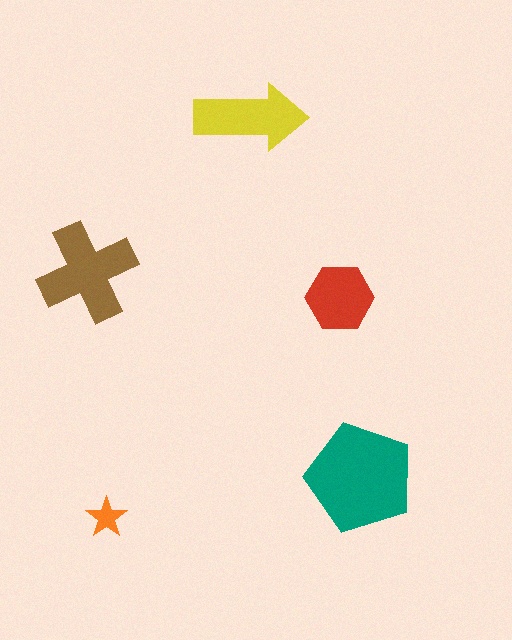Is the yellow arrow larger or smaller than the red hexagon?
Larger.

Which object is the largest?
The teal pentagon.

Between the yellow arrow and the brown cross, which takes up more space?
The brown cross.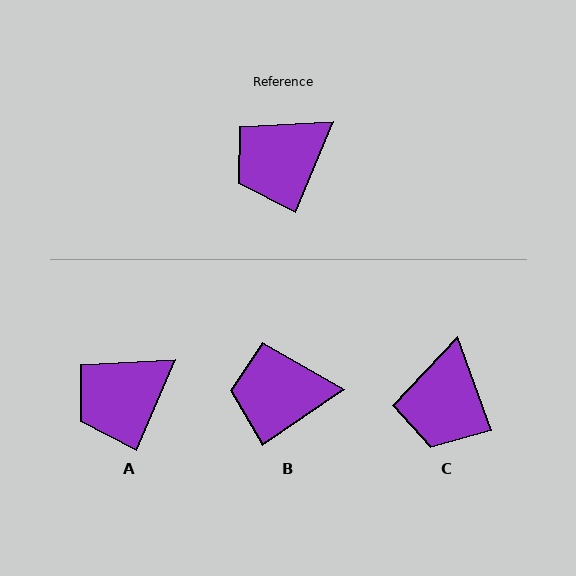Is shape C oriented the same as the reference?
No, it is off by about 43 degrees.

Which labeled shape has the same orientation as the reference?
A.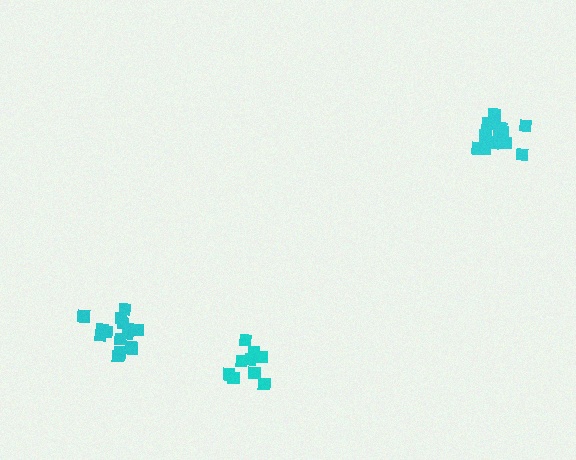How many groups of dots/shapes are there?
There are 3 groups.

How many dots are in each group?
Group 1: 15 dots, Group 2: 10 dots, Group 3: 14 dots (39 total).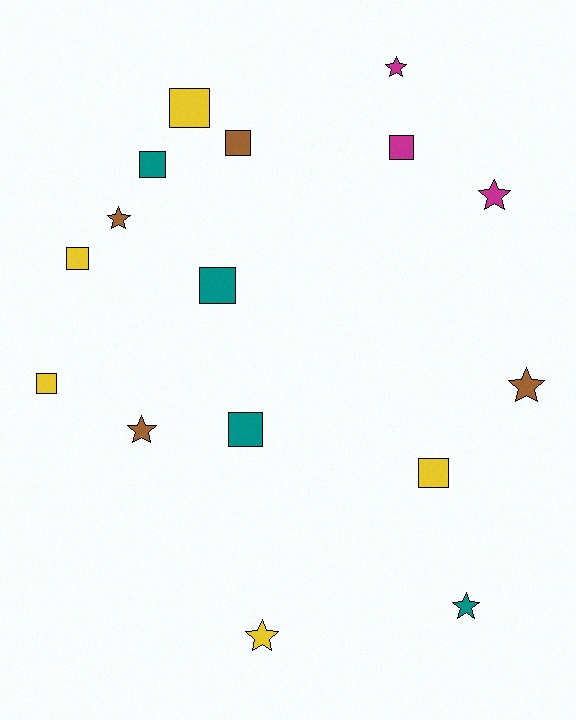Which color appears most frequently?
Yellow, with 5 objects.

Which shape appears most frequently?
Square, with 9 objects.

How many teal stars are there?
There is 1 teal star.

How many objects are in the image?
There are 16 objects.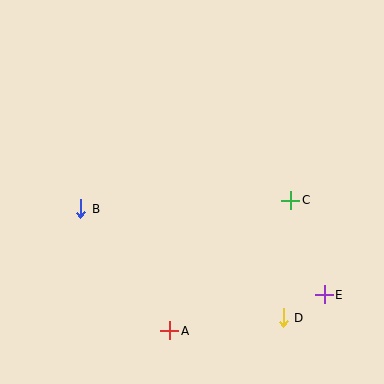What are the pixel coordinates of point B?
Point B is at (81, 209).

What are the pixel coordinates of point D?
Point D is at (283, 318).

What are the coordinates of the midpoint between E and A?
The midpoint between E and A is at (247, 313).